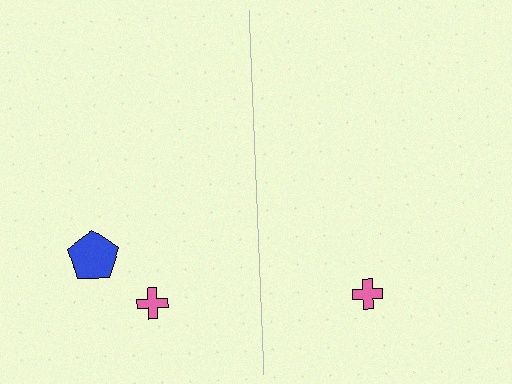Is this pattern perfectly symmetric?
No, the pattern is not perfectly symmetric. A blue pentagon is missing from the right side.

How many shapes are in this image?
There are 3 shapes in this image.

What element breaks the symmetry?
A blue pentagon is missing from the right side.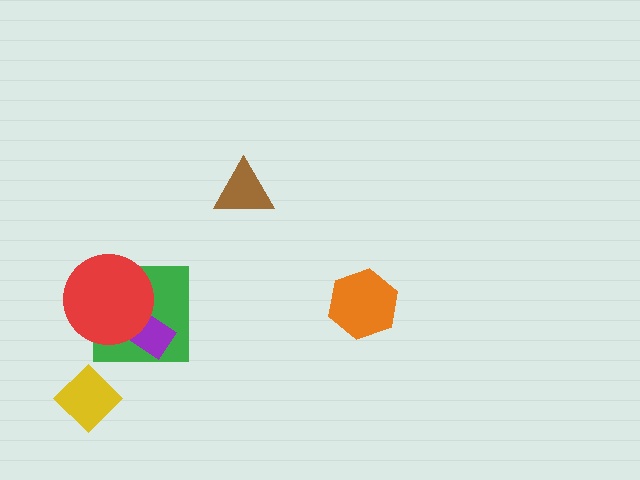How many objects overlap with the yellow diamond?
0 objects overlap with the yellow diamond.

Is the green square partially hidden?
Yes, it is partially covered by another shape.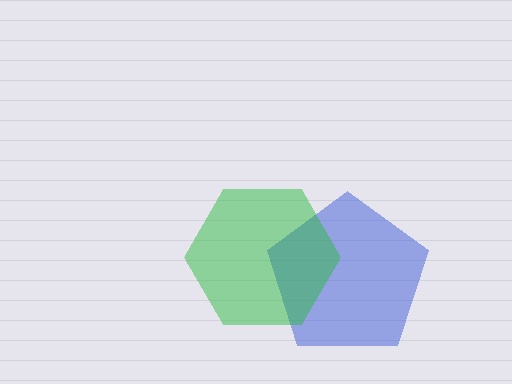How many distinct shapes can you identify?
There are 2 distinct shapes: a blue pentagon, a green hexagon.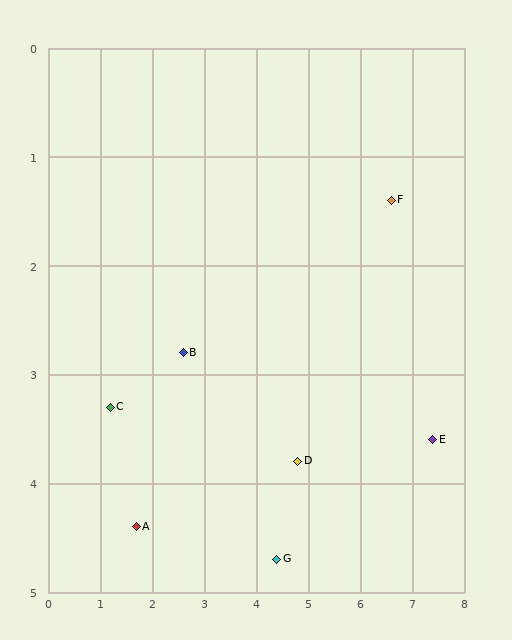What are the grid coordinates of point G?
Point G is at approximately (4.4, 4.7).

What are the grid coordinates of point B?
Point B is at approximately (2.6, 2.8).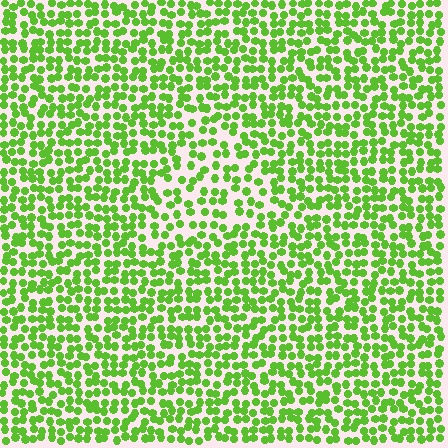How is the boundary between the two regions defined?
The boundary is defined by a change in element density (approximately 1.6x ratio). All elements are the same color, size, and shape.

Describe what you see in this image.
The image contains small lime elements arranged at two different densities. A triangle-shaped region is visible where the elements are less densely packed than the surrounding area.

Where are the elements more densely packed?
The elements are more densely packed outside the triangle boundary.